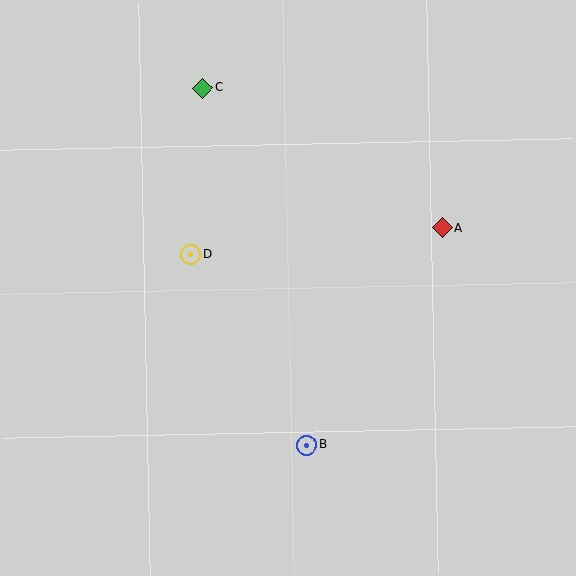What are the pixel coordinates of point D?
Point D is at (191, 254).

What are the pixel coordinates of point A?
Point A is at (442, 228).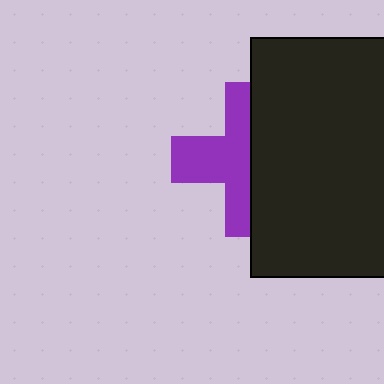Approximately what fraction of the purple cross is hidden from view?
Roughly 50% of the purple cross is hidden behind the black rectangle.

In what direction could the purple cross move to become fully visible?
The purple cross could move left. That would shift it out from behind the black rectangle entirely.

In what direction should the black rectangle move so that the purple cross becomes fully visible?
The black rectangle should move right. That is the shortest direction to clear the overlap and leave the purple cross fully visible.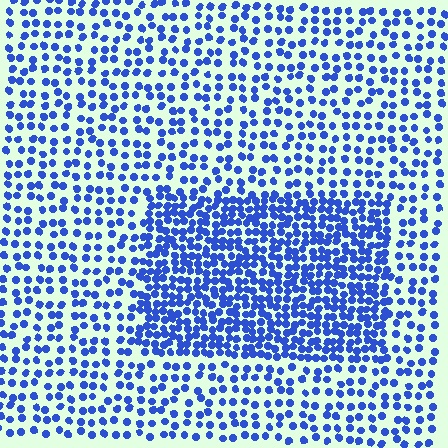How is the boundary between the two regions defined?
The boundary is defined by a change in element density (approximately 2.0x ratio). All elements are the same color, size, and shape.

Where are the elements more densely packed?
The elements are more densely packed inside the rectangle boundary.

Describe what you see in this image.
The image contains small blue elements arranged at two different densities. A rectangle-shaped region is visible where the elements are more densely packed than the surrounding area.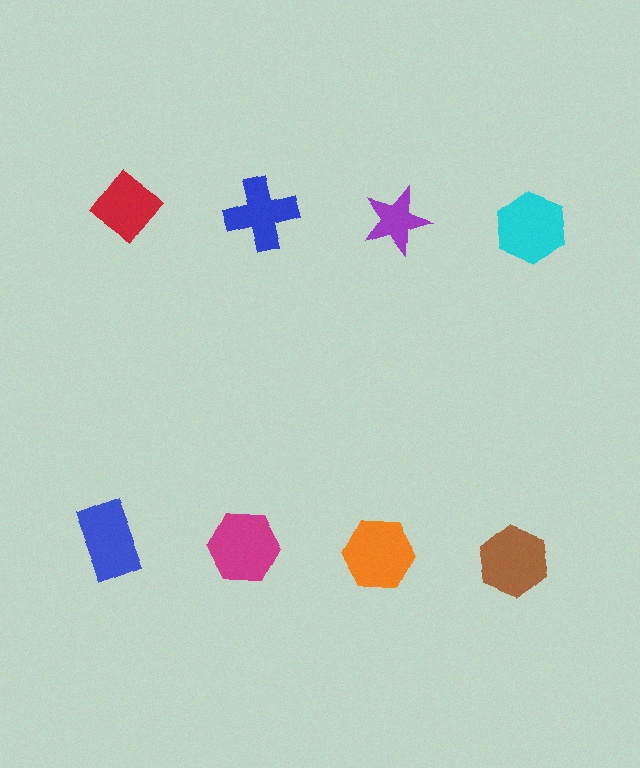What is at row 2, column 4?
A brown hexagon.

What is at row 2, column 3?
An orange hexagon.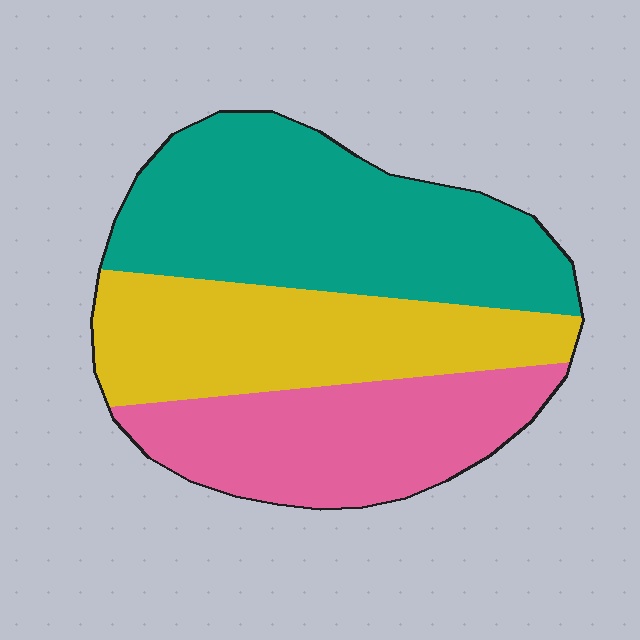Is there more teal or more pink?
Teal.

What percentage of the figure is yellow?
Yellow takes up between a sixth and a third of the figure.